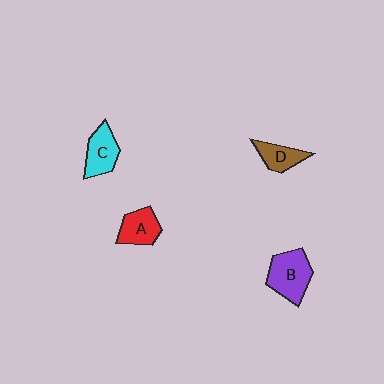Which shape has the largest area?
Shape B (purple).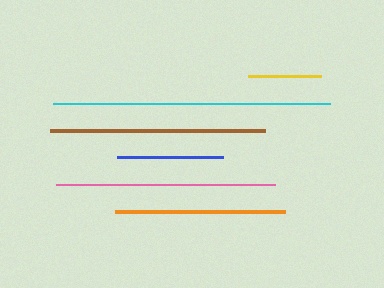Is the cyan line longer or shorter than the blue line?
The cyan line is longer than the blue line.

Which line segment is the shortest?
The yellow line is the shortest at approximately 73 pixels.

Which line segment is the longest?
The cyan line is the longest at approximately 276 pixels.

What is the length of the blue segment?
The blue segment is approximately 106 pixels long.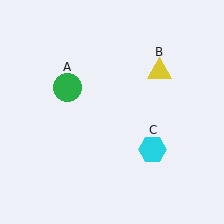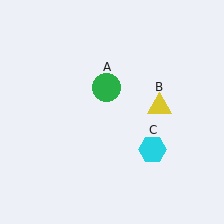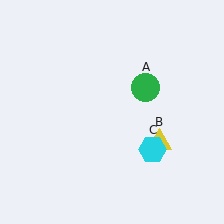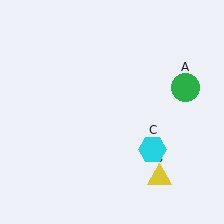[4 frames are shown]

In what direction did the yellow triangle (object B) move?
The yellow triangle (object B) moved down.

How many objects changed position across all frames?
2 objects changed position: green circle (object A), yellow triangle (object B).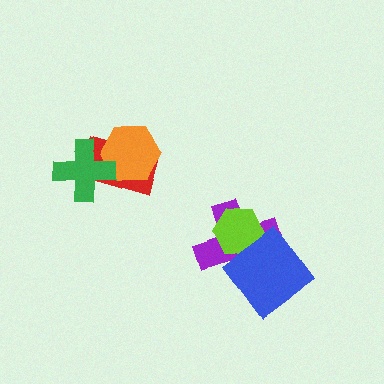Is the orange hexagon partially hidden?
Yes, it is partially covered by another shape.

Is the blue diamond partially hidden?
No, no other shape covers it.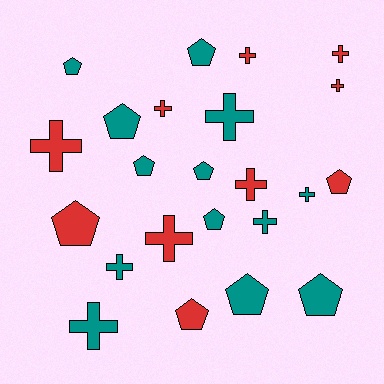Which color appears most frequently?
Teal, with 13 objects.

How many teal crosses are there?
There are 5 teal crosses.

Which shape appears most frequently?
Cross, with 12 objects.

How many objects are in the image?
There are 23 objects.